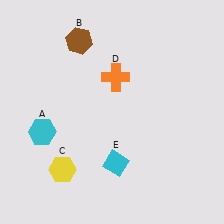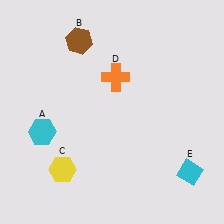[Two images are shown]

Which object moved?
The cyan diamond (E) moved right.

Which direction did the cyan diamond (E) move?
The cyan diamond (E) moved right.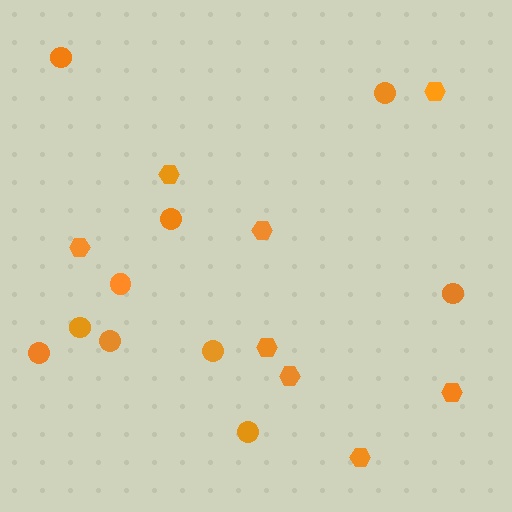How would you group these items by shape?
There are 2 groups: one group of circles (10) and one group of hexagons (8).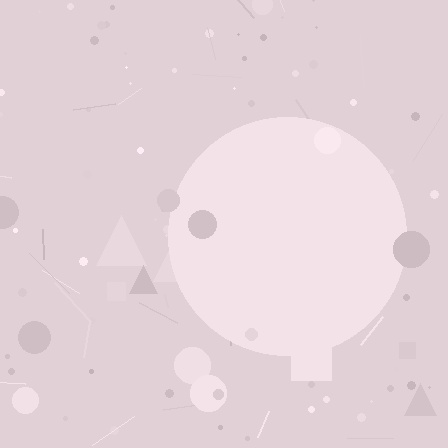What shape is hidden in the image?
A circle is hidden in the image.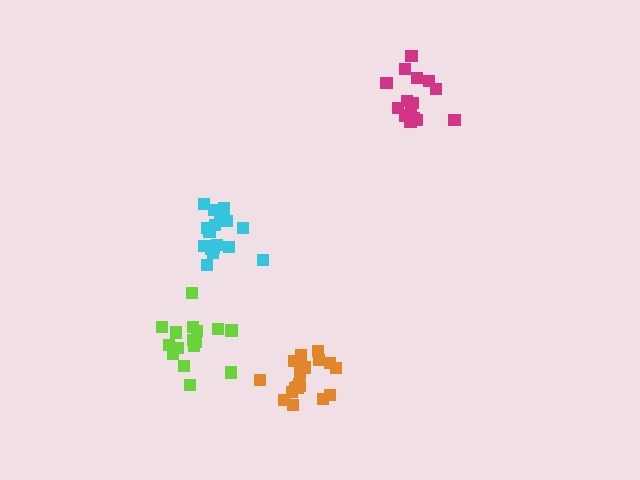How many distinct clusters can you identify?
There are 4 distinct clusters.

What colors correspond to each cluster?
The clusters are colored: orange, cyan, magenta, lime.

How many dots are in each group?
Group 1: 20 dots, Group 2: 19 dots, Group 3: 15 dots, Group 4: 16 dots (70 total).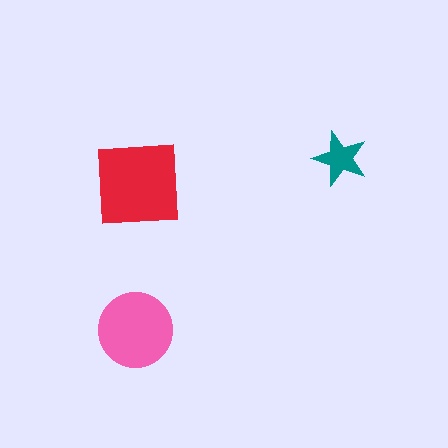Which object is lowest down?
The pink circle is bottommost.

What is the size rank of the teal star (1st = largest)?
3rd.